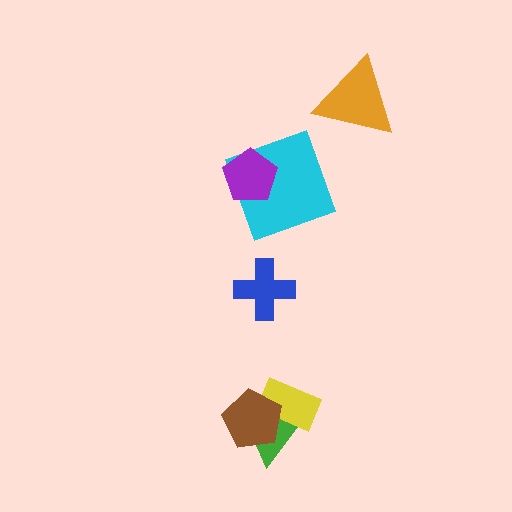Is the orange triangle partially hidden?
No, no other shape covers it.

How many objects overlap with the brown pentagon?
2 objects overlap with the brown pentagon.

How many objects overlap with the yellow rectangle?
2 objects overlap with the yellow rectangle.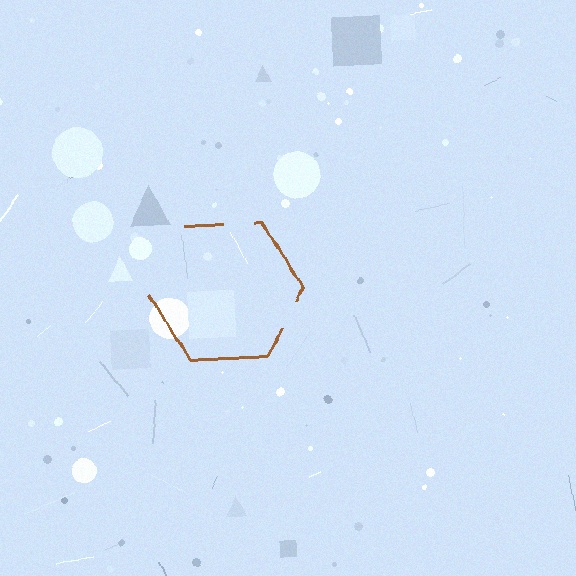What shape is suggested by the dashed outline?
The dashed outline suggests a hexagon.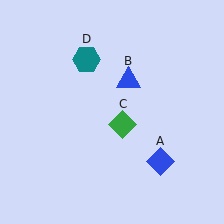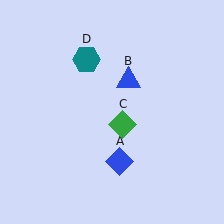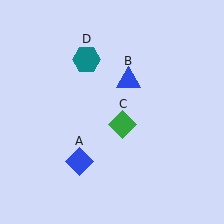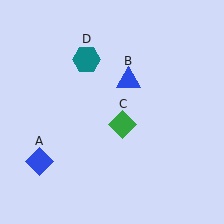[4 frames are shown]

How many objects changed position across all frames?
1 object changed position: blue diamond (object A).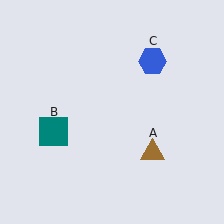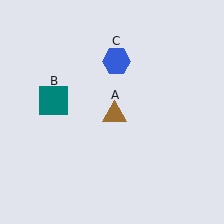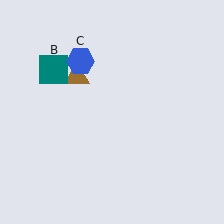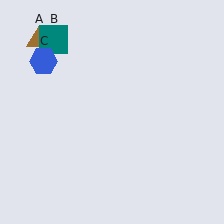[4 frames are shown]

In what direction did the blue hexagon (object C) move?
The blue hexagon (object C) moved left.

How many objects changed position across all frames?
3 objects changed position: brown triangle (object A), teal square (object B), blue hexagon (object C).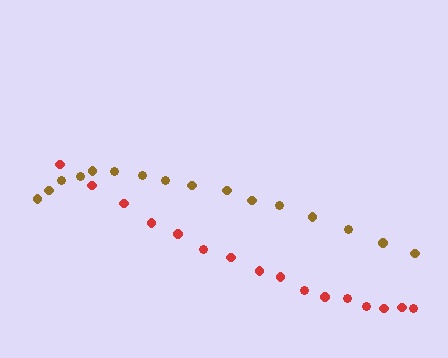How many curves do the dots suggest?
There are 2 distinct paths.